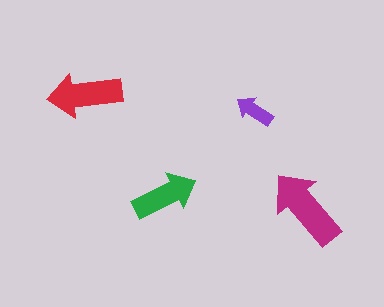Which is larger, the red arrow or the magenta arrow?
The magenta one.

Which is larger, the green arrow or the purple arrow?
The green one.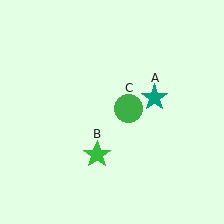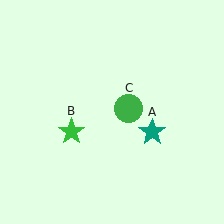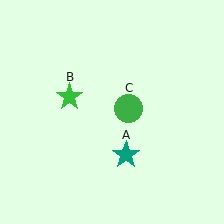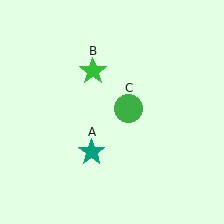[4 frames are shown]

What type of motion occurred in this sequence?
The teal star (object A), green star (object B) rotated clockwise around the center of the scene.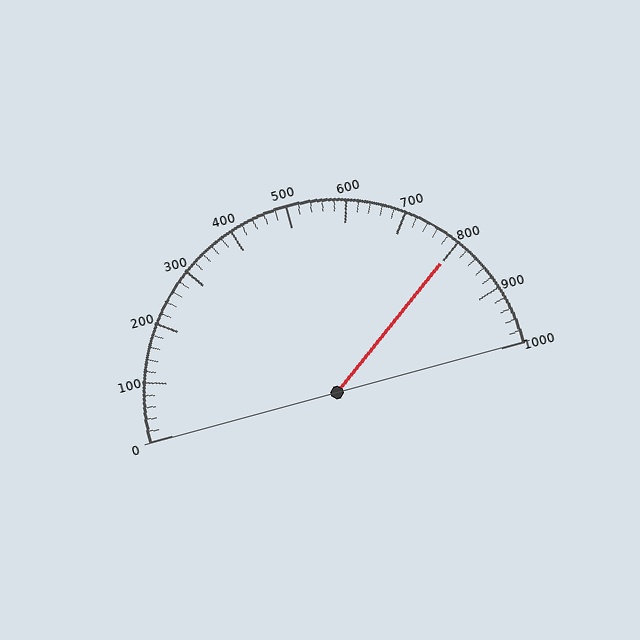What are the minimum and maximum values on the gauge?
The gauge ranges from 0 to 1000.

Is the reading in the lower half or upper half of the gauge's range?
The reading is in the upper half of the range (0 to 1000).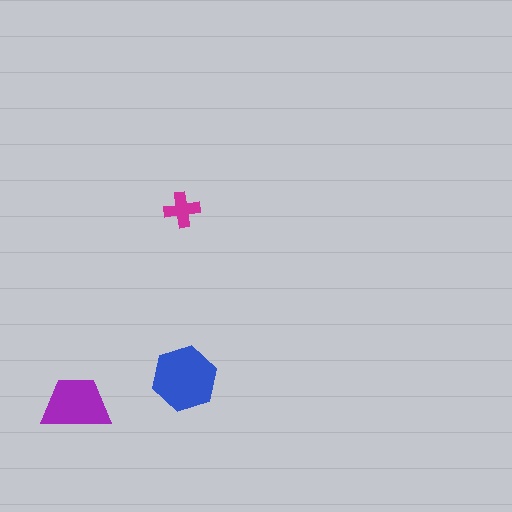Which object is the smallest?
The magenta cross.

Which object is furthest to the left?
The purple trapezoid is leftmost.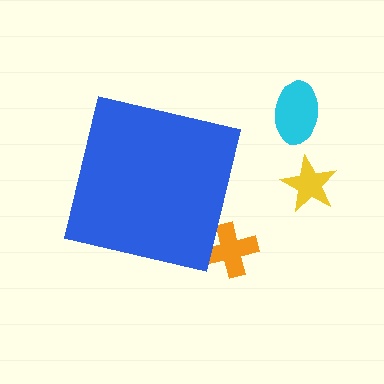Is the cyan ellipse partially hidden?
No, the cyan ellipse is fully visible.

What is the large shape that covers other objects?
A blue square.